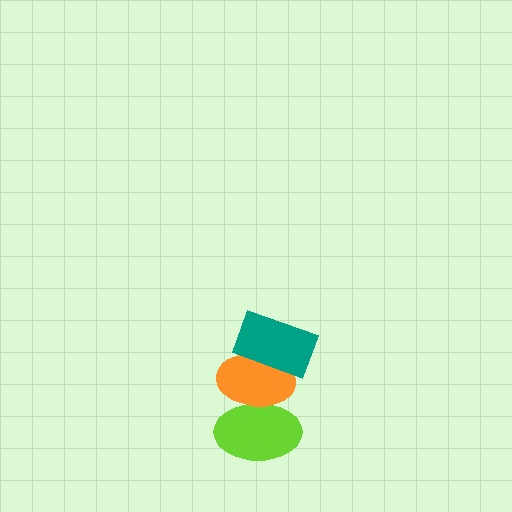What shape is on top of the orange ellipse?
The teal rectangle is on top of the orange ellipse.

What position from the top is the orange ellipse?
The orange ellipse is 2nd from the top.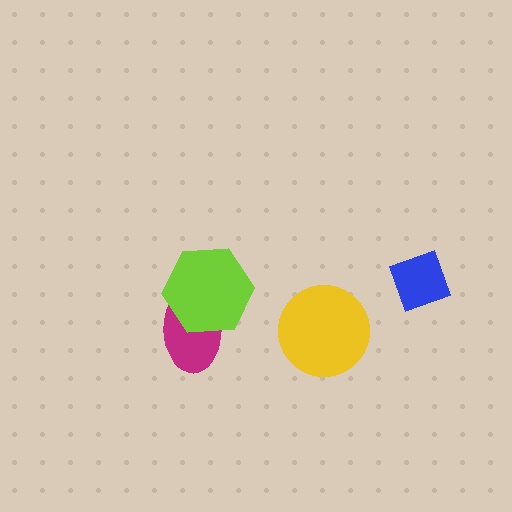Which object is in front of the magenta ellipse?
The lime hexagon is in front of the magenta ellipse.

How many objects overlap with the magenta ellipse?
1 object overlaps with the magenta ellipse.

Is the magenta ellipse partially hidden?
Yes, it is partially covered by another shape.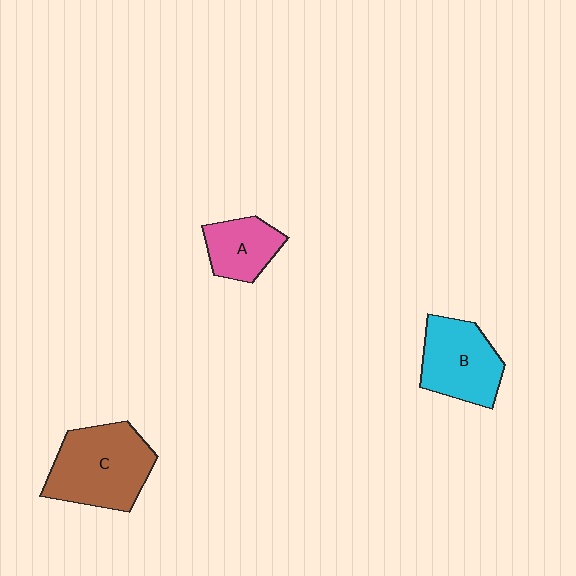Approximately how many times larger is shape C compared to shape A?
Approximately 1.9 times.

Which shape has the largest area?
Shape C (brown).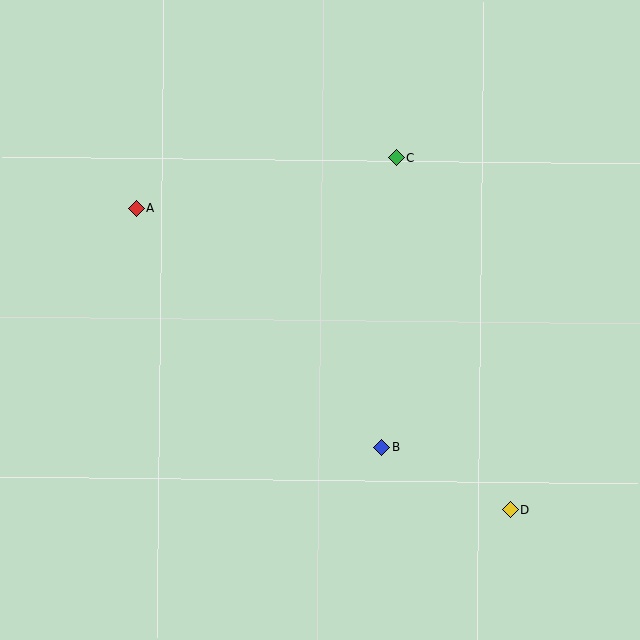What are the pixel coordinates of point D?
Point D is at (510, 510).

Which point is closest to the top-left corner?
Point A is closest to the top-left corner.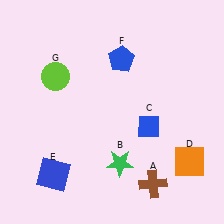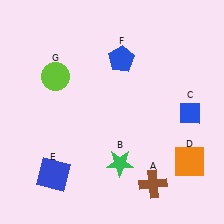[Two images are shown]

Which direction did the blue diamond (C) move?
The blue diamond (C) moved right.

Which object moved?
The blue diamond (C) moved right.